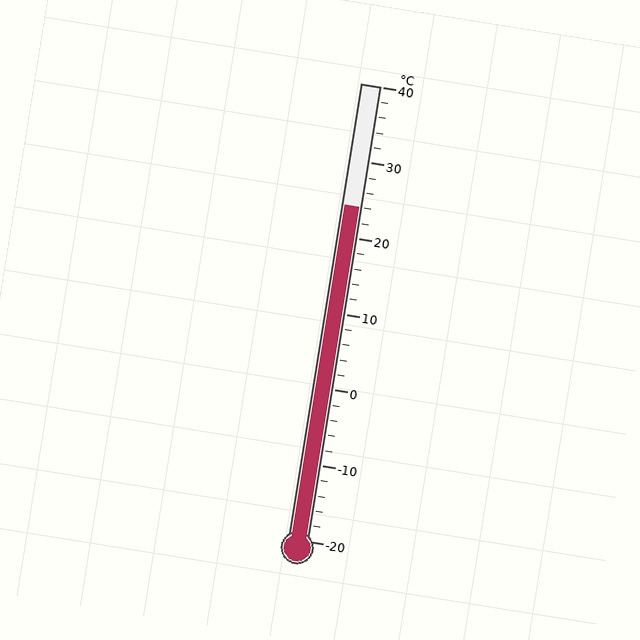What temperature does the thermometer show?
The thermometer shows approximately 24°C.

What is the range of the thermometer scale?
The thermometer scale ranges from -20°C to 40°C.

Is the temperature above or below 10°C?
The temperature is above 10°C.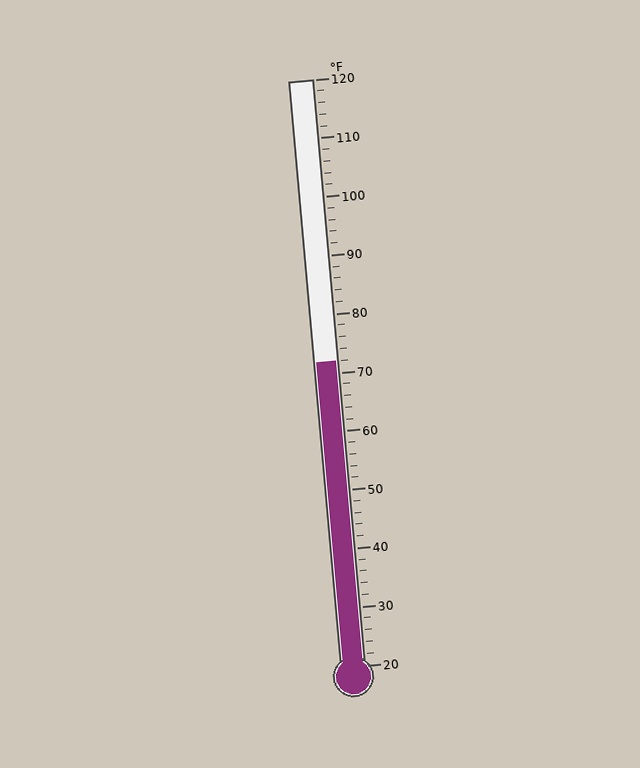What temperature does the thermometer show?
The thermometer shows approximately 72°F.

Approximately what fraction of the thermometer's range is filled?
The thermometer is filled to approximately 50% of its range.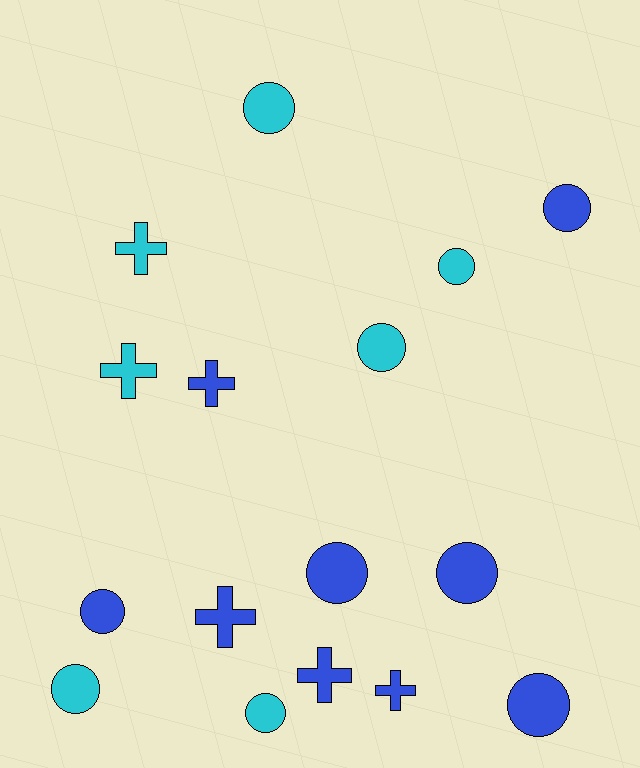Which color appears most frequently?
Blue, with 9 objects.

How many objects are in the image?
There are 16 objects.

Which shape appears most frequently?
Circle, with 10 objects.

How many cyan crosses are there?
There are 2 cyan crosses.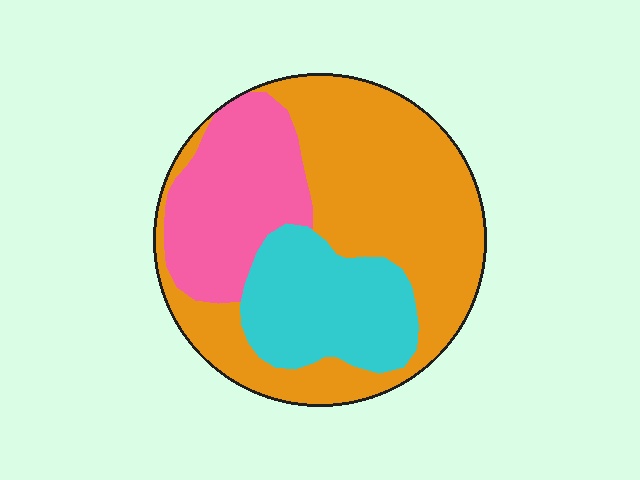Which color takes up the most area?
Orange, at roughly 55%.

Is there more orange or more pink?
Orange.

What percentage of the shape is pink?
Pink covers 24% of the shape.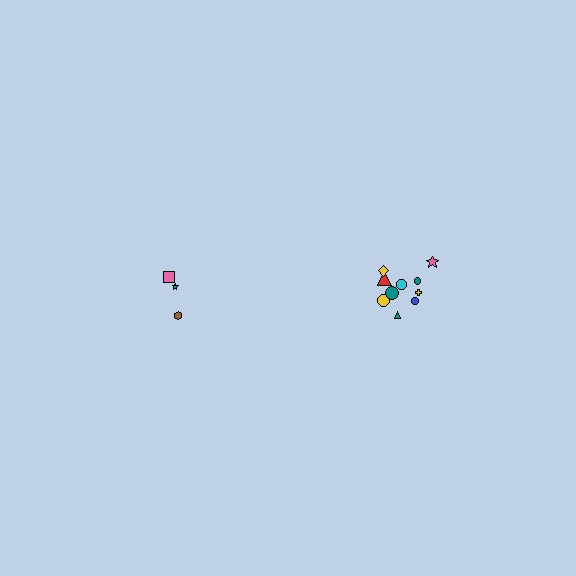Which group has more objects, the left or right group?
The right group.